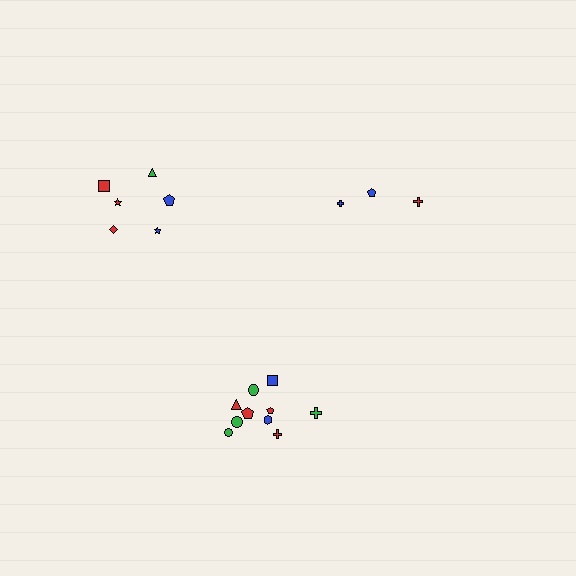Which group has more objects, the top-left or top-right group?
The top-left group.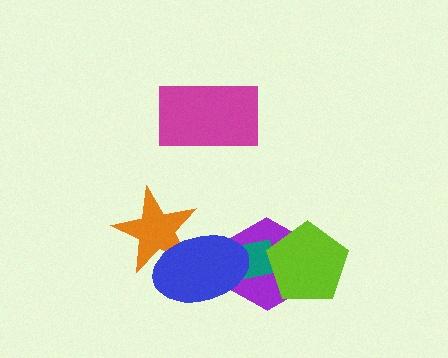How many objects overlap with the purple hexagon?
3 objects overlap with the purple hexagon.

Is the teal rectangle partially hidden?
Yes, it is partially covered by another shape.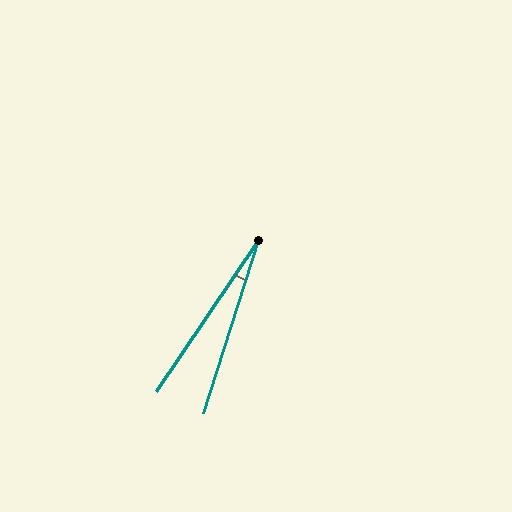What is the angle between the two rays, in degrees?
Approximately 16 degrees.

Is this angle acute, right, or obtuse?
It is acute.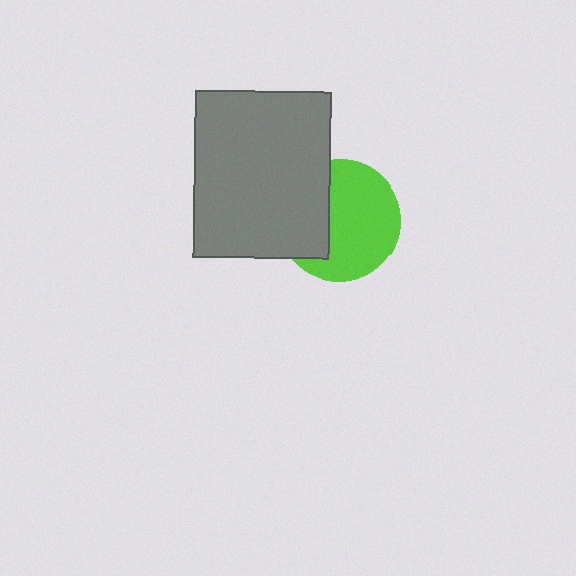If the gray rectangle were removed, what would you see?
You would see the complete lime circle.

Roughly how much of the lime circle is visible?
About half of it is visible (roughly 64%).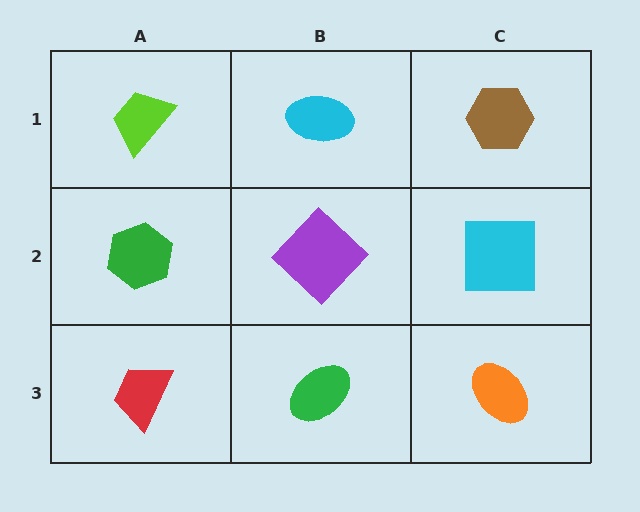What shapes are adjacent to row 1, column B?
A purple diamond (row 2, column B), a lime trapezoid (row 1, column A), a brown hexagon (row 1, column C).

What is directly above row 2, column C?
A brown hexagon.